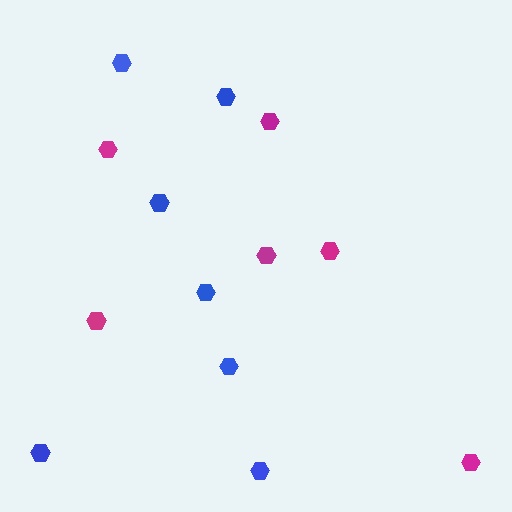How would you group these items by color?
There are 2 groups: one group of magenta hexagons (6) and one group of blue hexagons (7).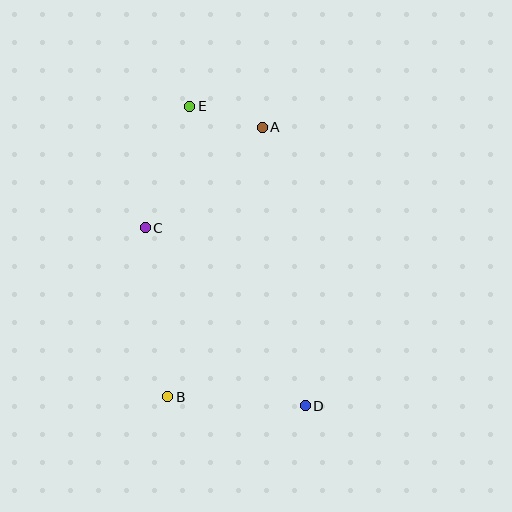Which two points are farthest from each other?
Points D and E are farthest from each other.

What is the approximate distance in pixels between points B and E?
The distance between B and E is approximately 291 pixels.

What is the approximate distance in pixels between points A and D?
The distance between A and D is approximately 282 pixels.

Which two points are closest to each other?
Points A and E are closest to each other.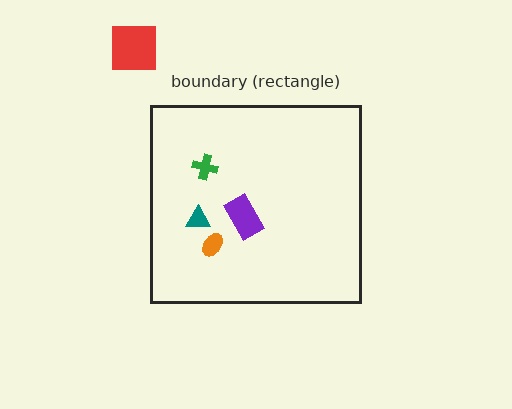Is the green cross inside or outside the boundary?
Inside.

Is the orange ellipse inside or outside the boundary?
Inside.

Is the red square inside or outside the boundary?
Outside.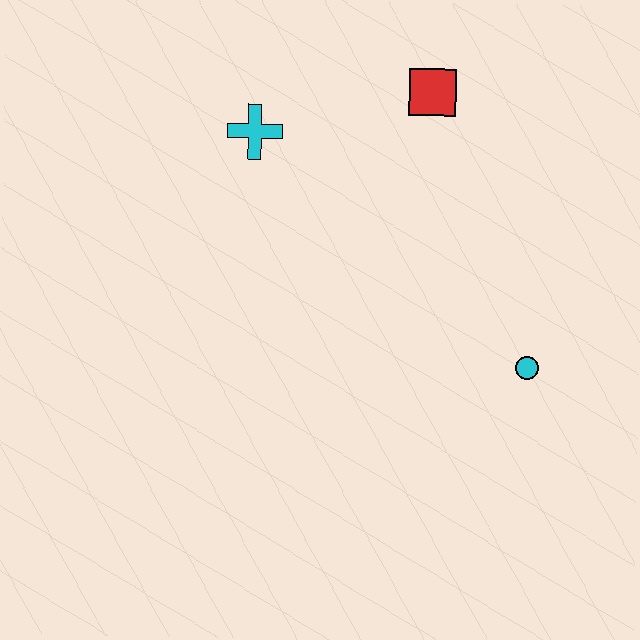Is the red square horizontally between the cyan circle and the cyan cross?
Yes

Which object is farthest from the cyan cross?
The cyan circle is farthest from the cyan cross.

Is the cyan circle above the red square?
No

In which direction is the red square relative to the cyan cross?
The red square is to the right of the cyan cross.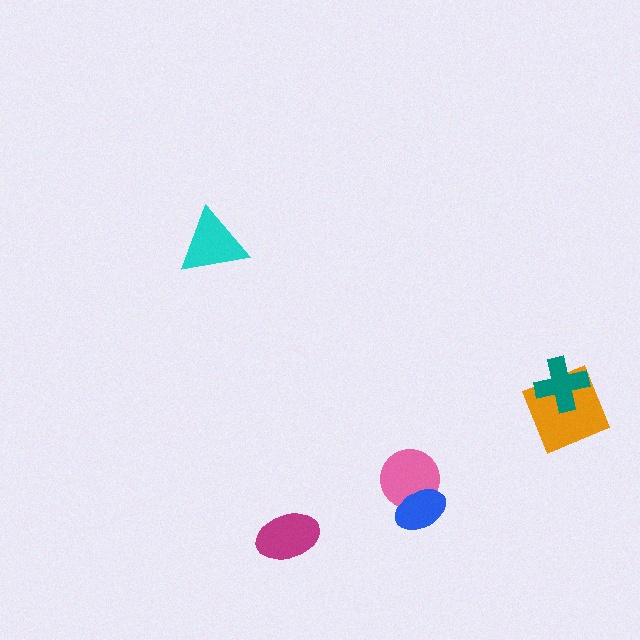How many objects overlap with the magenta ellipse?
0 objects overlap with the magenta ellipse.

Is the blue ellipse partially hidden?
No, no other shape covers it.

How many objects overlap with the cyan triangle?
0 objects overlap with the cyan triangle.